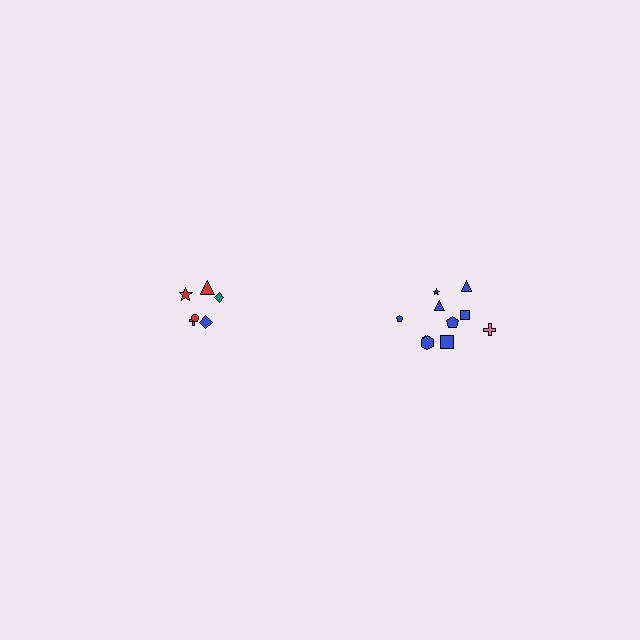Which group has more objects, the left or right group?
The right group.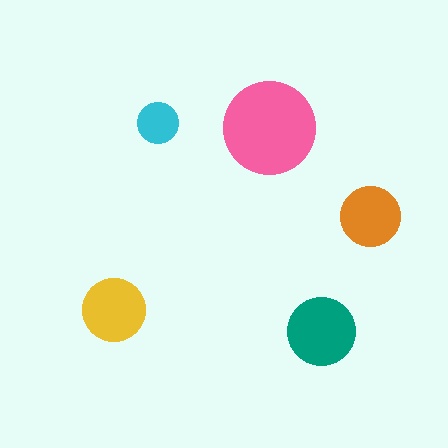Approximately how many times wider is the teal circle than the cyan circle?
About 1.5 times wider.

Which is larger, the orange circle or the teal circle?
The teal one.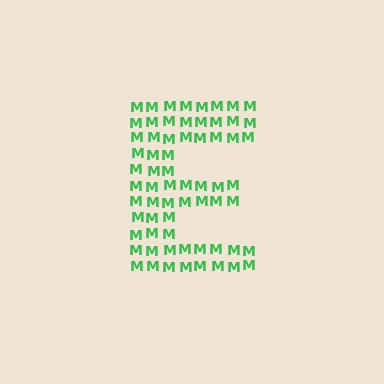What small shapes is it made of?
It is made of small letter M's.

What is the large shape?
The large shape is the letter E.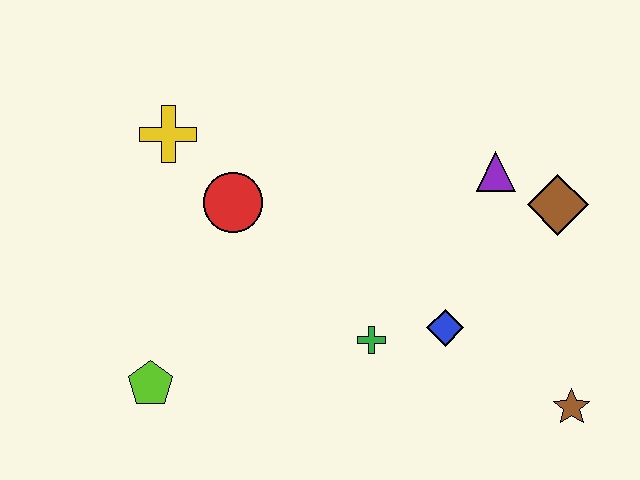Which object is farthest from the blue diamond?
The yellow cross is farthest from the blue diamond.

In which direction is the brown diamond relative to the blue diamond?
The brown diamond is above the blue diamond.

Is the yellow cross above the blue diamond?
Yes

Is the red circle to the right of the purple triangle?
No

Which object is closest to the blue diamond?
The green cross is closest to the blue diamond.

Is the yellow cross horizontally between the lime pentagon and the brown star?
Yes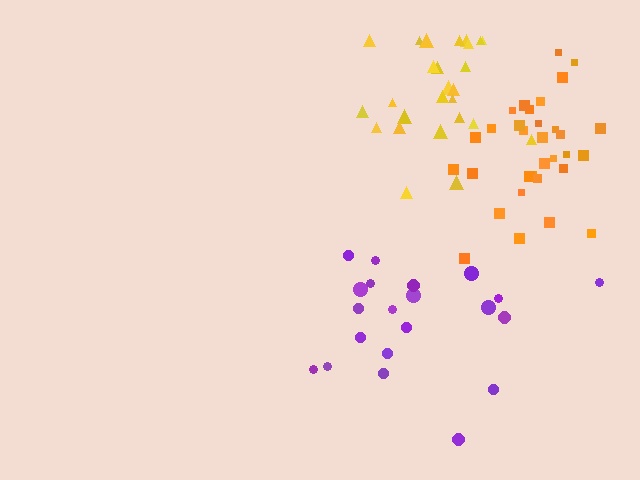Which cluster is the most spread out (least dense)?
Purple.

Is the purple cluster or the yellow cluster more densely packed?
Yellow.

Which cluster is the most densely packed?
Orange.